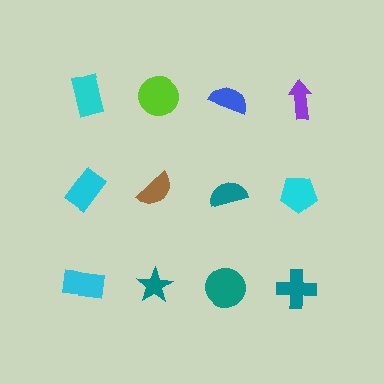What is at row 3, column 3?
A teal circle.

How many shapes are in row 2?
4 shapes.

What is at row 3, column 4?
A teal cross.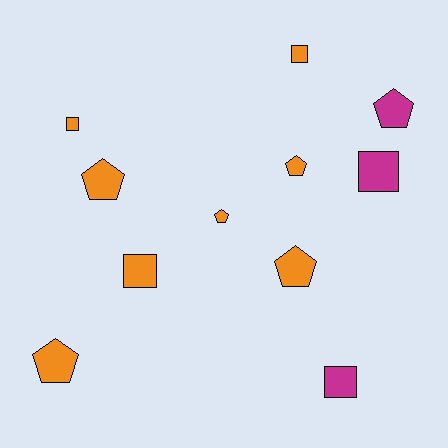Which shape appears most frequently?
Pentagon, with 6 objects.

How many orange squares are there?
There are 3 orange squares.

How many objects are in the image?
There are 11 objects.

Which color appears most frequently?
Orange, with 8 objects.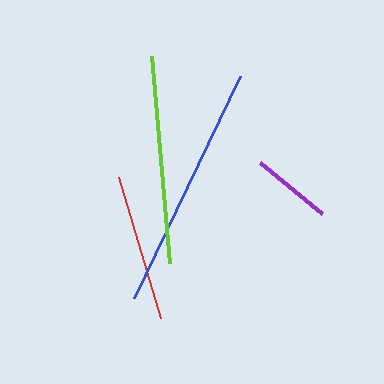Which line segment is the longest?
The blue line is the longest at approximately 247 pixels.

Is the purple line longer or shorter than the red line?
The red line is longer than the purple line.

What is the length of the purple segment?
The purple segment is approximately 80 pixels long.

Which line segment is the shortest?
The purple line is the shortest at approximately 80 pixels.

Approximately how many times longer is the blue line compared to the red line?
The blue line is approximately 1.7 times the length of the red line.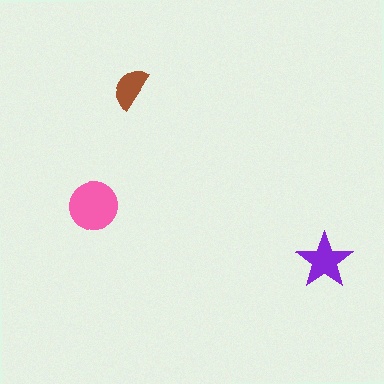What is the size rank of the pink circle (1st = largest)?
1st.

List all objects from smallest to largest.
The brown semicircle, the purple star, the pink circle.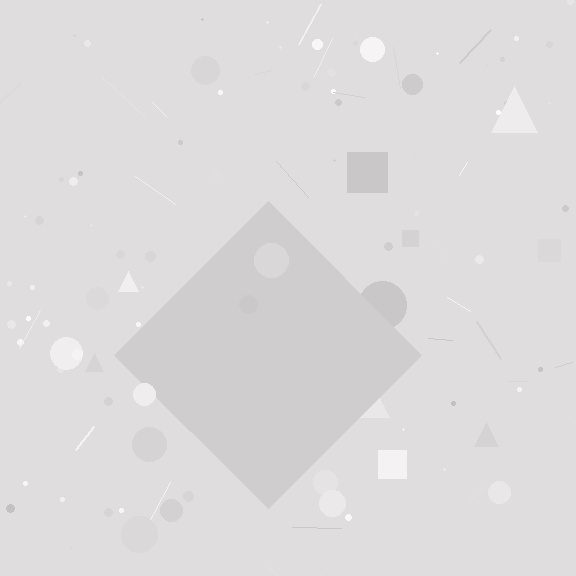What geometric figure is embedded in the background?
A diamond is embedded in the background.